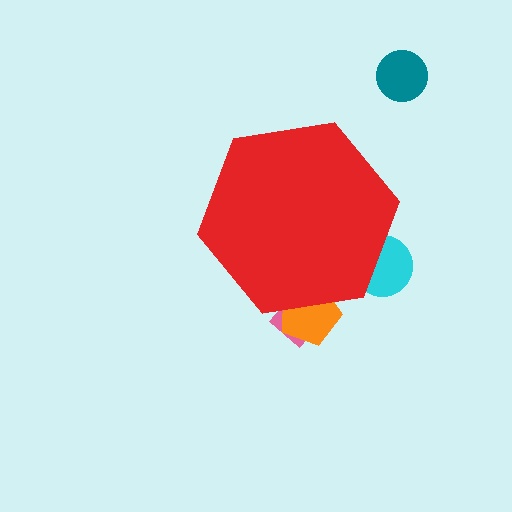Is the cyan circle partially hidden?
Yes, the cyan circle is partially hidden behind the red hexagon.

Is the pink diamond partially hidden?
Yes, the pink diamond is partially hidden behind the red hexagon.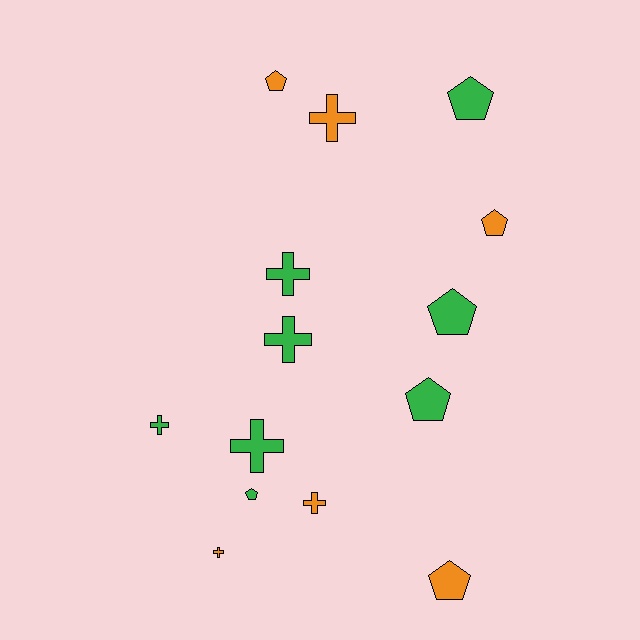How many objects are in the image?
There are 14 objects.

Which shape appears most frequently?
Pentagon, with 7 objects.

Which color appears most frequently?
Green, with 8 objects.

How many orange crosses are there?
There are 3 orange crosses.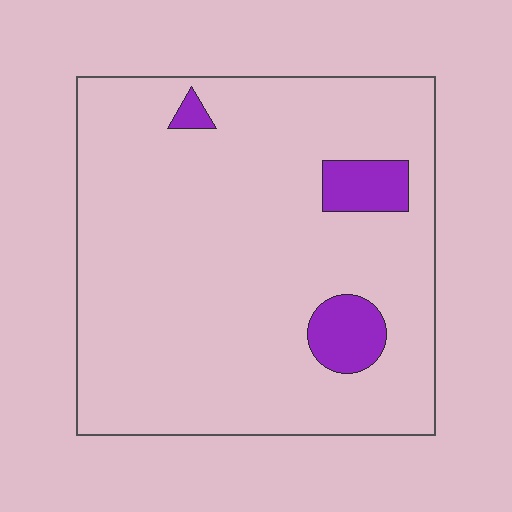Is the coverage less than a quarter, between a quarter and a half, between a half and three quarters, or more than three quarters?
Less than a quarter.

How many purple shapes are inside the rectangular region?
3.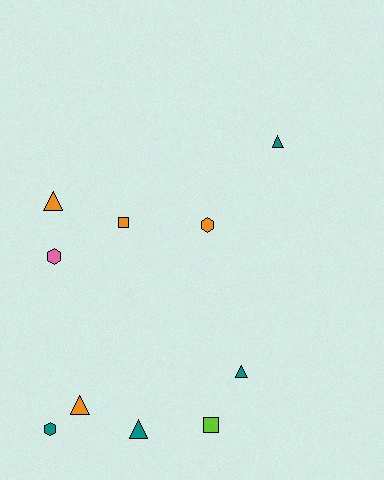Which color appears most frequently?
Teal, with 4 objects.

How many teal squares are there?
There are no teal squares.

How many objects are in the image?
There are 10 objects.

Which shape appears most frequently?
Triangle, with 5 objects.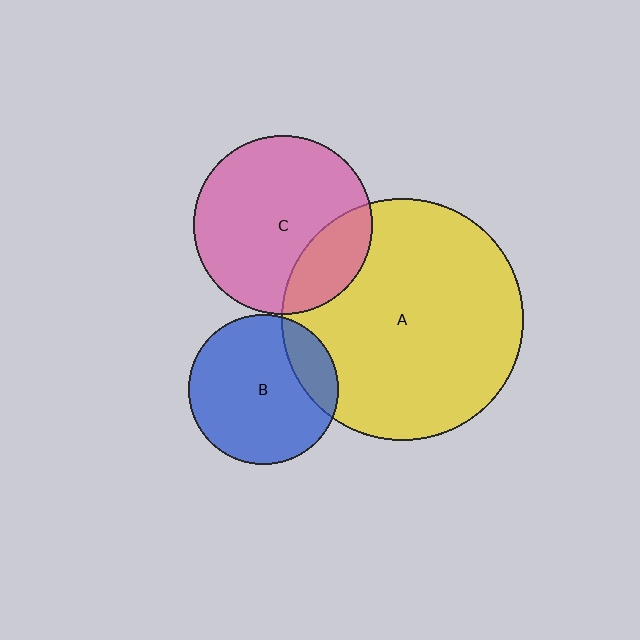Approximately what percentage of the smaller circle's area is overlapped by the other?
Approximately 25%.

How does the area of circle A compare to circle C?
Approximately 1.8 times.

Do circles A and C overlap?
Yes.